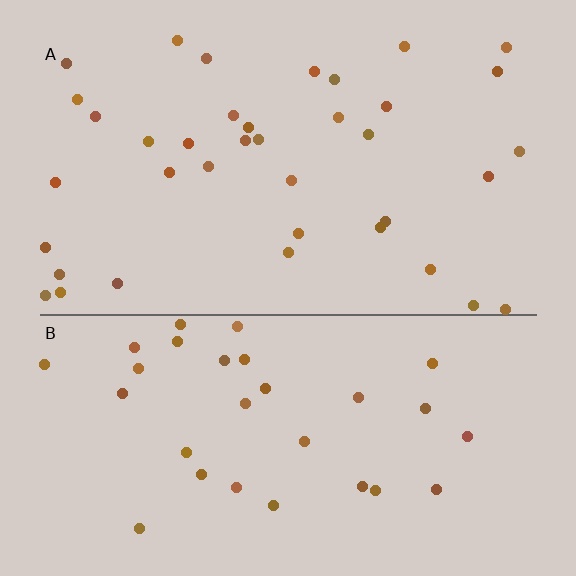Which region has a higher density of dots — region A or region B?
A (the top).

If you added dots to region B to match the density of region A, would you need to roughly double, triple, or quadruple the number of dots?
Approximately double.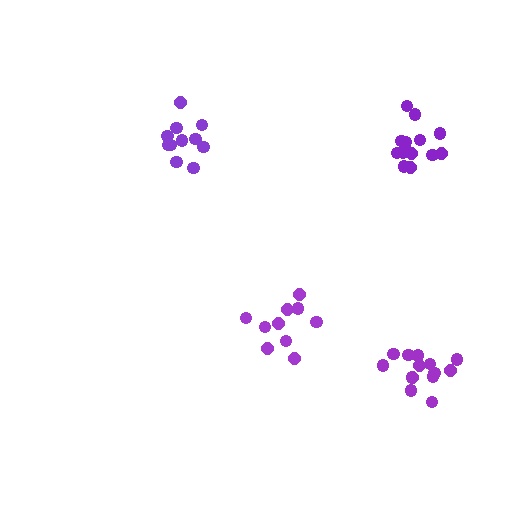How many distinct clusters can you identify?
There are 4 distinct clusters.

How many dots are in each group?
Group 1: 10 dots, Group 2: 11 dots, Group 3: 14 dots, Group 4: 14 dots (49 total).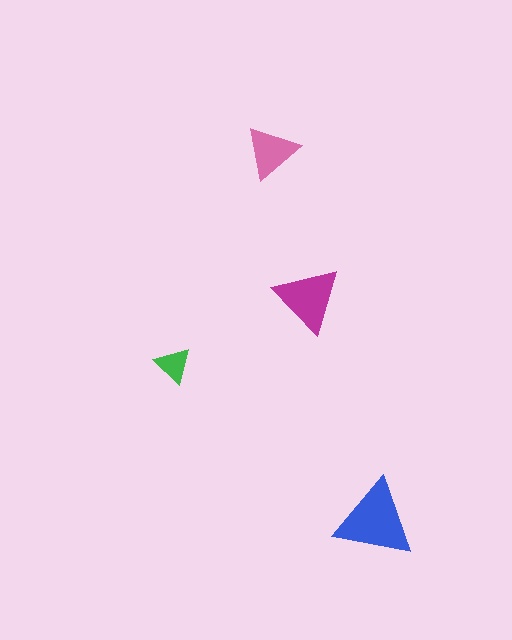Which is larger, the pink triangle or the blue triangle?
The blue one.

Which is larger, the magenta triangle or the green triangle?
The magenta one.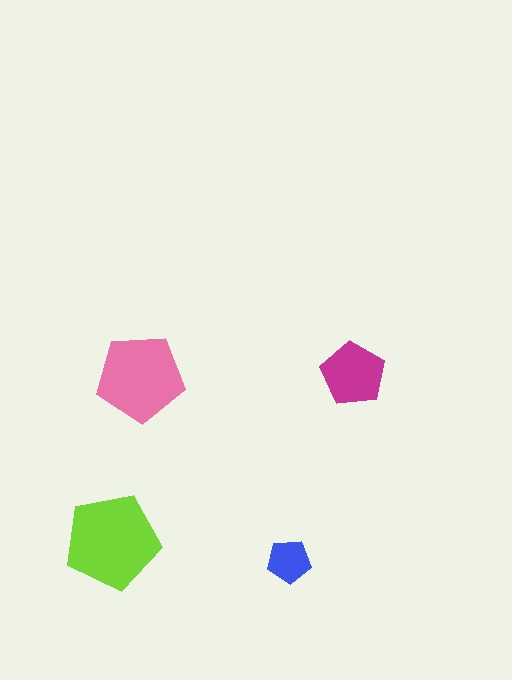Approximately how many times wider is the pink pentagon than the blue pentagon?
About 2 times wider.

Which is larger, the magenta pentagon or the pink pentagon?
The pink one.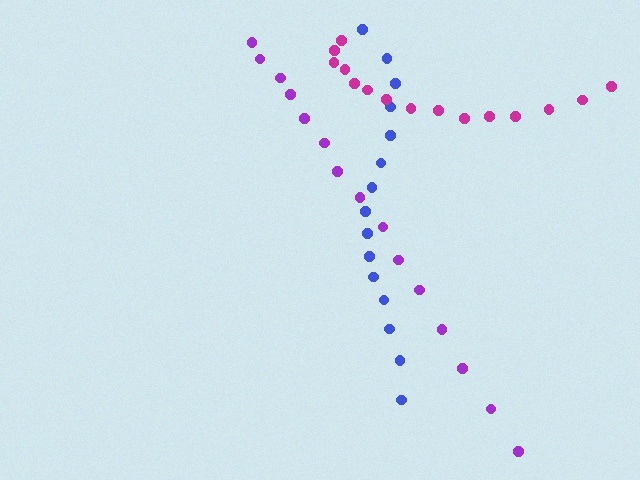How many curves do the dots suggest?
There are 3 distinct paths.